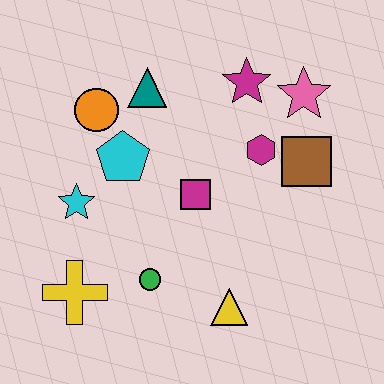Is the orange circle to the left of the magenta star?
Yes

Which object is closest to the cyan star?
The cyan pentagon is closest to the cyan star.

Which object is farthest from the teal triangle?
The yellow triangle is farthest from the teal triangle.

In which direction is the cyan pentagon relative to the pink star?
The cyan pentagon is to the left of the pink star.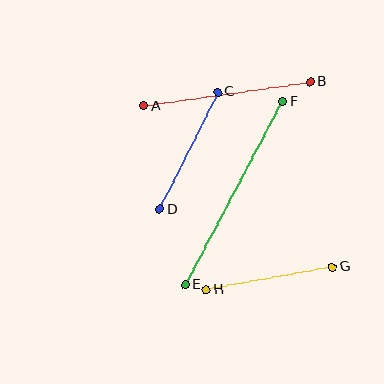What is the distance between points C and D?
The distance is approximately 131 pixels.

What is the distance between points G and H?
The distance is approximately 128 pixels.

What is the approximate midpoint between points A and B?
The midpoint is at approximately (227, 94) pixels.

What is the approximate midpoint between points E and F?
The midpoint is at approximately (234, 193) pixels.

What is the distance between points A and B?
The distance is approximately 168 pixels.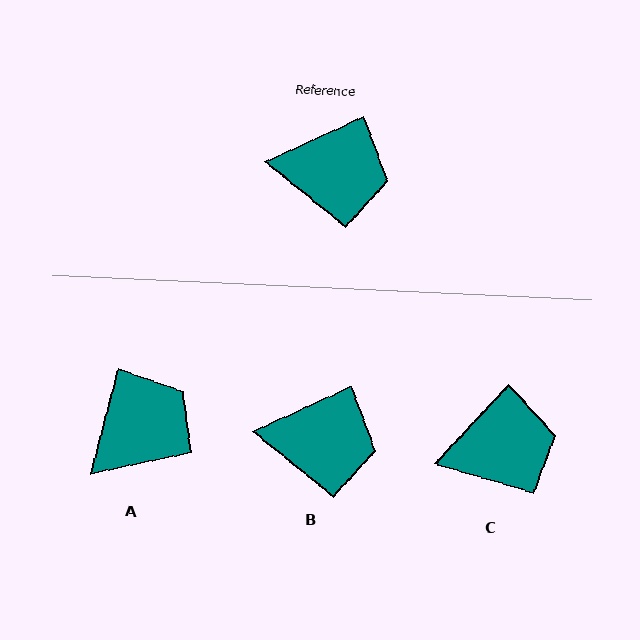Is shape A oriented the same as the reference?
No, it is off by about 51 degrees.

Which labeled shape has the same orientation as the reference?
B.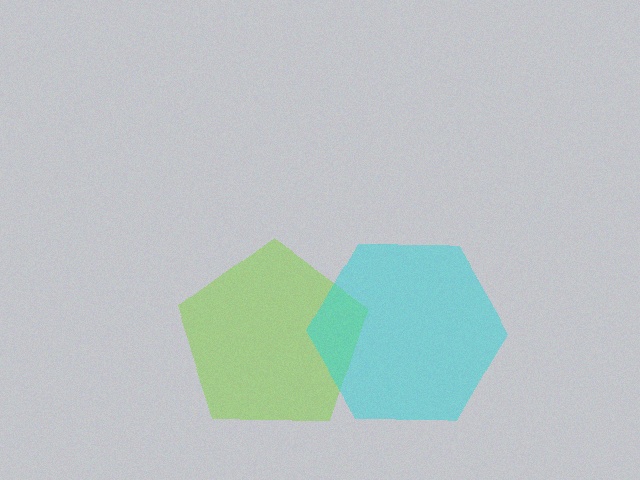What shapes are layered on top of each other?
The layered shapes are: a lime pentagon, a cyan hexagon.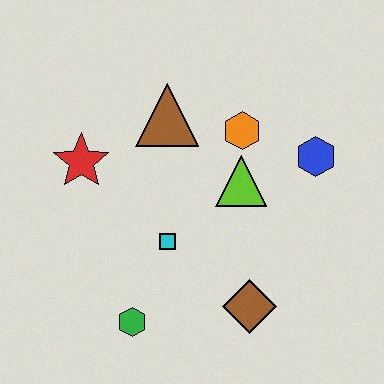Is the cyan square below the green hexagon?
No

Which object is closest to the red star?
The brown triangle is closest to the red star.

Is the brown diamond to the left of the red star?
No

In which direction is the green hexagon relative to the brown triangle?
The green hexagon is below the brown triangle.